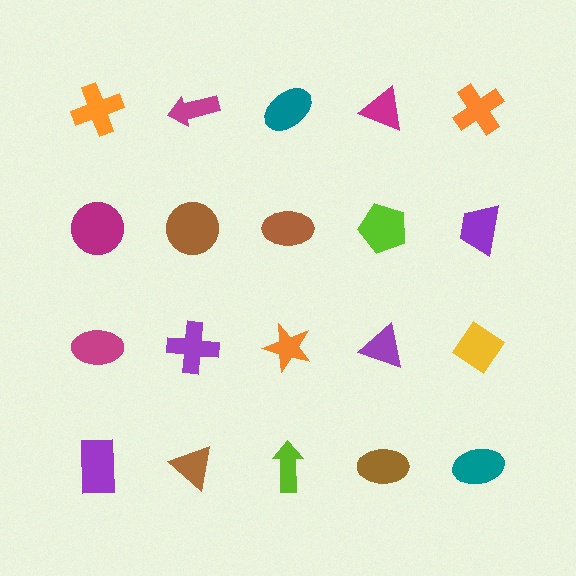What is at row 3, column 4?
A purple triangle.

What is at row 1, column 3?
A teal ellipse.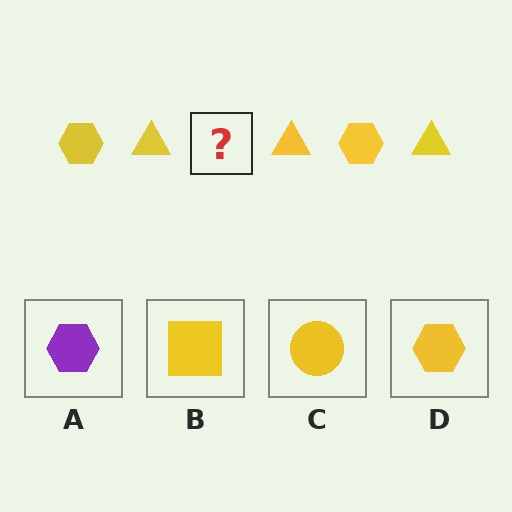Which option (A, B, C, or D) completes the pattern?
D.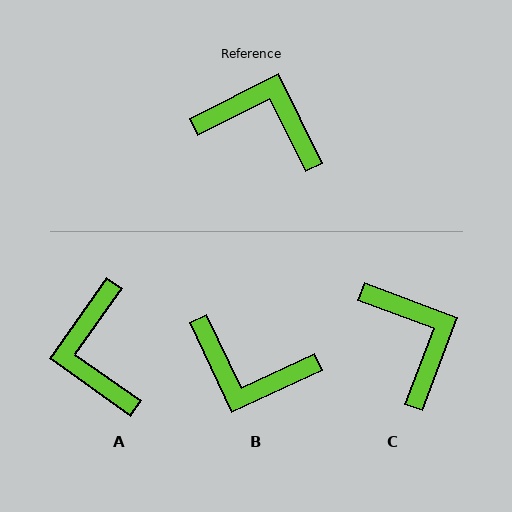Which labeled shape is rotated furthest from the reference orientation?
B, about 179 degrees away.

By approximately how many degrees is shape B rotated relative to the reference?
Approximately 179 degrees counter-clockwise.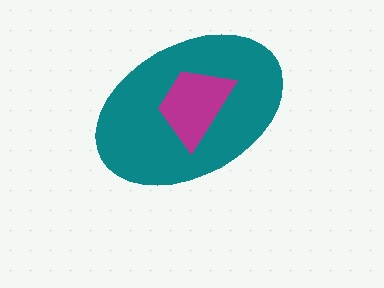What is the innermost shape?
The magenta trapezoid.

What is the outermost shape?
The teal ellipse.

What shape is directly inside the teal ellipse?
The magenta trapezoid.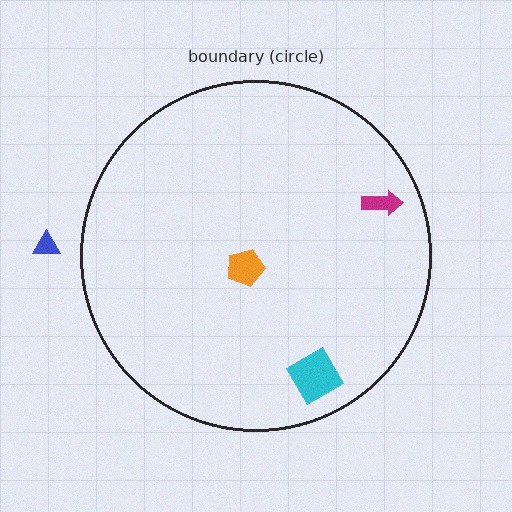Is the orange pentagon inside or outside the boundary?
Inside.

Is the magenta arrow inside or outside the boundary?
Inside.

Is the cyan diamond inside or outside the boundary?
Inside.